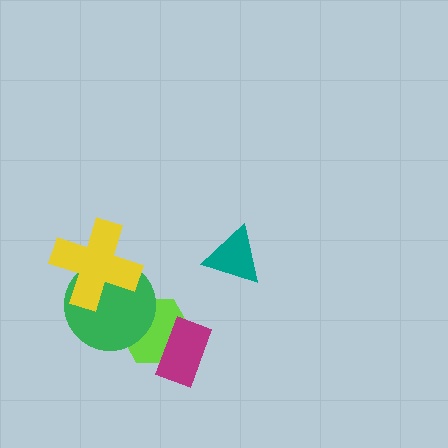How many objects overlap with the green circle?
2 objects overlap with the green circle.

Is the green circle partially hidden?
Yes, it is partially covered by another shape.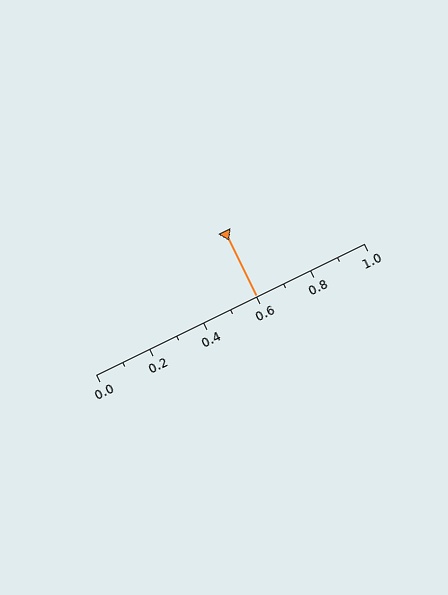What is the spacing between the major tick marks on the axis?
The major ticks are spaced 0.2 apart.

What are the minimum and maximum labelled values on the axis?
The axis runs from 0.0 to 1.0.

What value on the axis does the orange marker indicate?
The marker indicates approximately 0.6.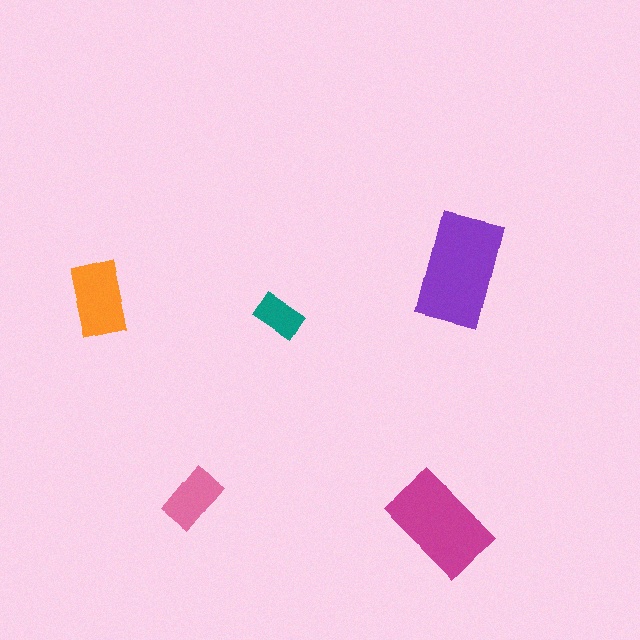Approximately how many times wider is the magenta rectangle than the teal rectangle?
About 2 times wider.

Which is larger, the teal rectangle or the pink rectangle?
The pink one.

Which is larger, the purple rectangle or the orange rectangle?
The purple one.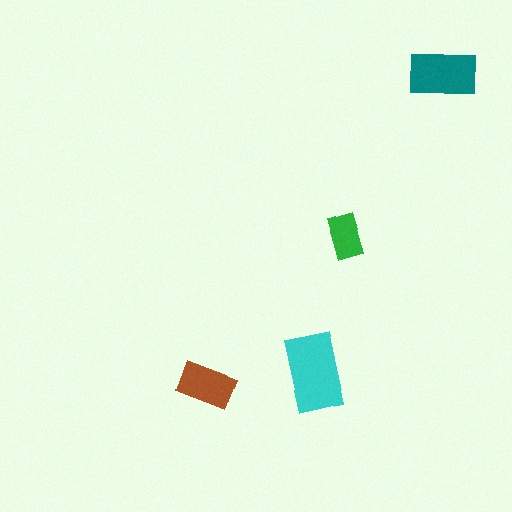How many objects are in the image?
There are 4 objects in the image.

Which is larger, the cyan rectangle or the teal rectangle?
The cyan one.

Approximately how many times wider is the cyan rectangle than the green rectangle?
About 1.5 times wider.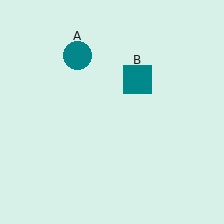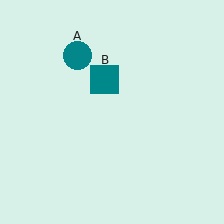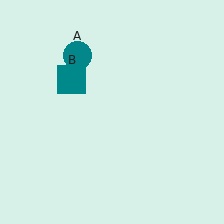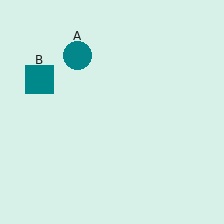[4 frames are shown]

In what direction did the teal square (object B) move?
The teal square (object B) moved left.